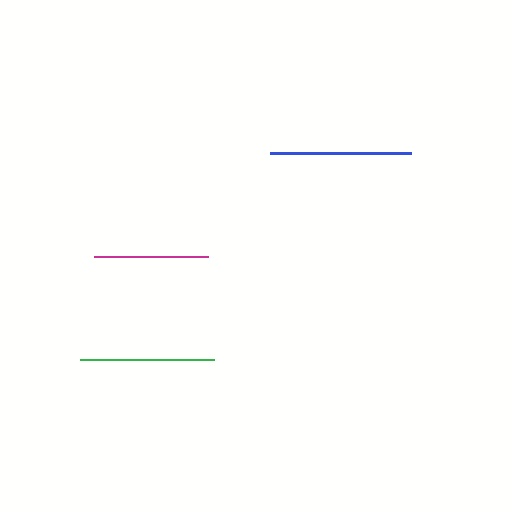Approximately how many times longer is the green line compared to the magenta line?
The green line is approximately 1.2 times the length of the magenta line.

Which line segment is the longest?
The blue line is the longest at approximately 141 pixels.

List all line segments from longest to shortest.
From longest to shortest: blue, green, magenta.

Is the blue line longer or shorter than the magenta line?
The blue line is longer than the magenta line.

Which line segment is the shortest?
The magenta line is the shortest at approximately 114 pixels.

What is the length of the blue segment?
The blue segment is approximately 141 pixels long.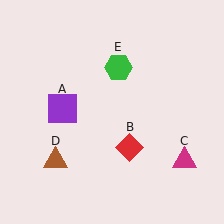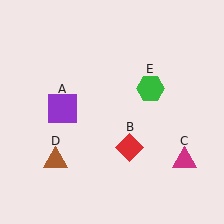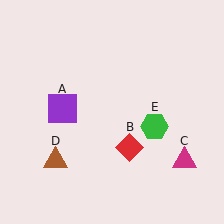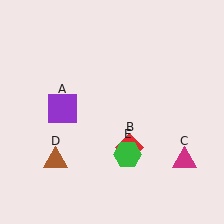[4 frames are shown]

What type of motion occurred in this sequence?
The green hexagon (object E) rotated clockwise around the center of the scene.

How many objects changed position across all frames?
1 object changed position: green hexagon (object E).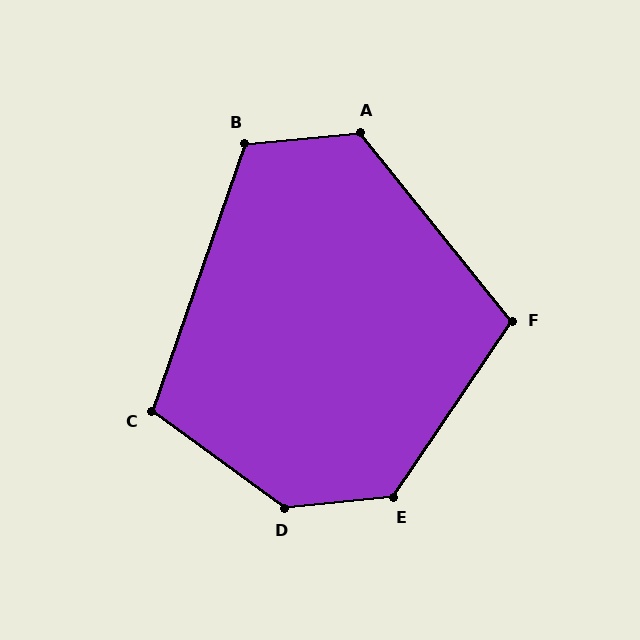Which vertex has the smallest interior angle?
C, at approximately 107 degrees.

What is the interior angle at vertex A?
Approximately 123 degrees (obtuse).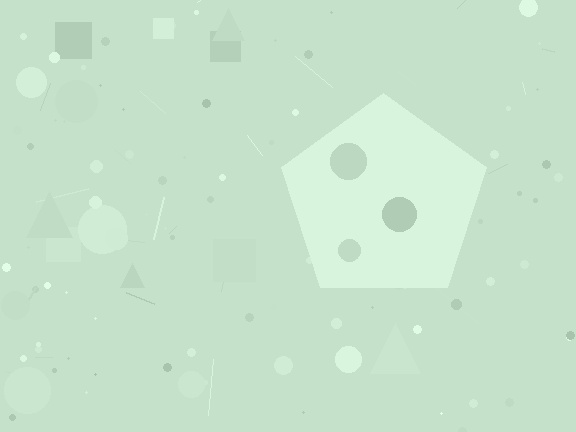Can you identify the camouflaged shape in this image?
The camouflaged shape is a pentagon.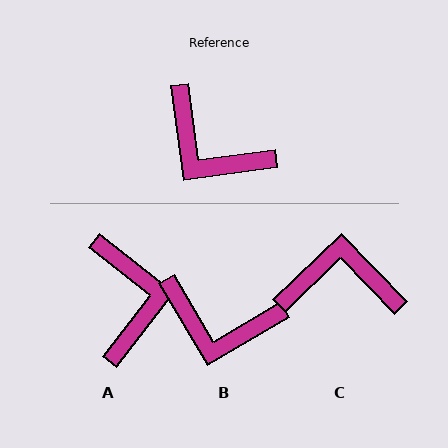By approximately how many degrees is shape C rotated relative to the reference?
Approximately 144 degrees clockwise.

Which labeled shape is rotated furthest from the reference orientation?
C, about 144 degrees away.